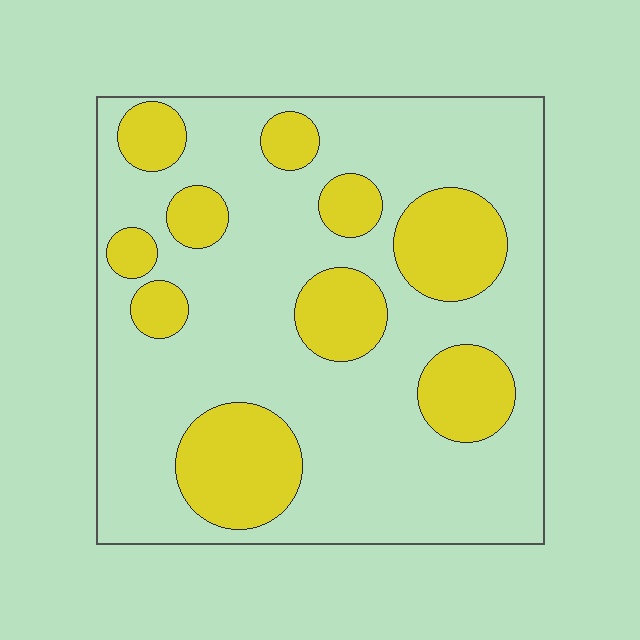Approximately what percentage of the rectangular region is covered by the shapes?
Approximately 30%.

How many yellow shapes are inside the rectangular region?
10.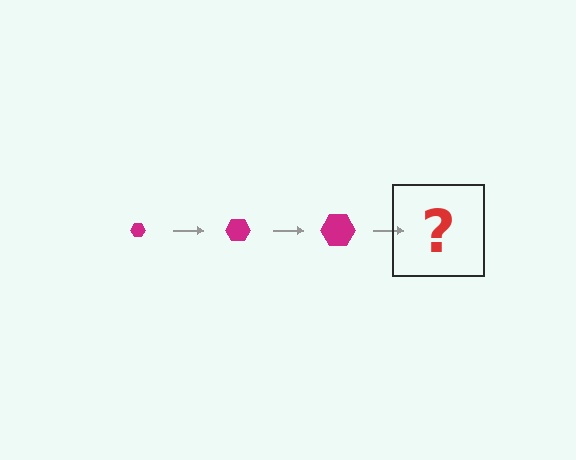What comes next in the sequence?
The next element should be a magenta hexagon, larger than the previous one.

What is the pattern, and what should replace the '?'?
The pattern is that the hexagon gets progressively larger each step. The '?' should be a magenta hexagon, larger than the previous one.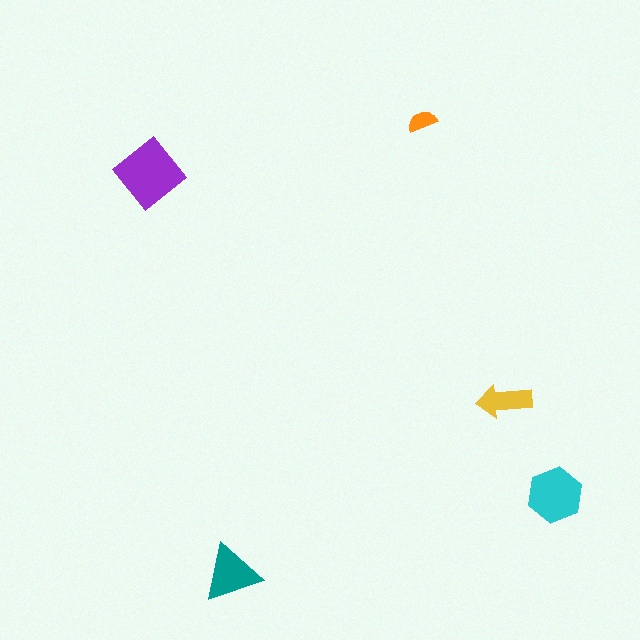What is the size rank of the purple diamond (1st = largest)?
1st.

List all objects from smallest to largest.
The orange semicircle, the yellow arrow, the teal triangle, the cyan hexagon, the purple diamond.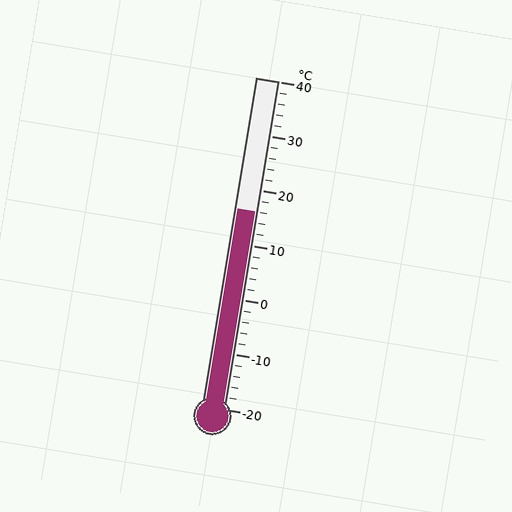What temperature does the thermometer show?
The thermometer shows approximately 16°C.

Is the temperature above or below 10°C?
The temperature is above 10°C.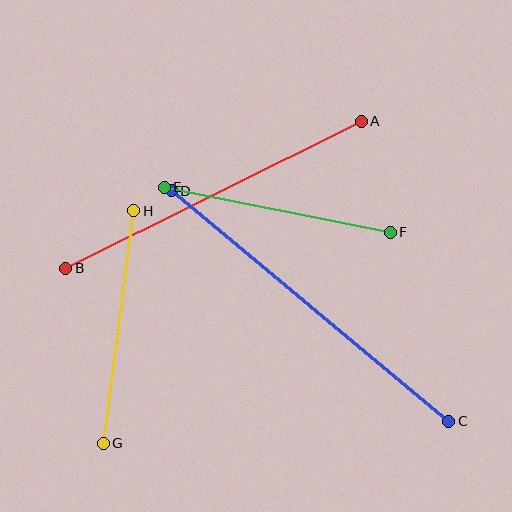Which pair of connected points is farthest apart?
Points C and D are farthest apart.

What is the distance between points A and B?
The distance is approximately 330 pixels.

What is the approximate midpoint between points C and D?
The midpoint is at approximately (310, 306) pixels.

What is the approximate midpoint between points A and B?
The midpoint is at approximately (214, 195) pixels.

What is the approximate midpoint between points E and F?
The midpoint is at approximately (277, 210) pixels.